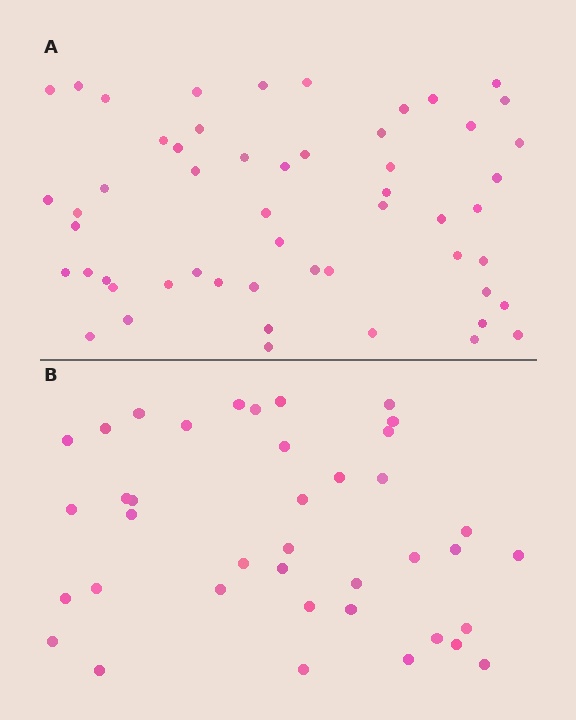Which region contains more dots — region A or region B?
Region A (the top region) has more dots.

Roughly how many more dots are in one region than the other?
Region A has approximately 15 more dots than region B.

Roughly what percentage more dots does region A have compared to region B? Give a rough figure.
About 40% more.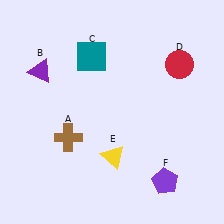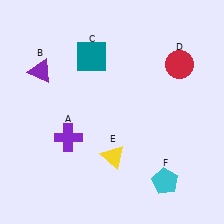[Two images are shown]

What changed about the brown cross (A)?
In Image 1, A is brown. In Image 2, it changed to purple.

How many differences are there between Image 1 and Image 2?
There are 2 differences between the two images.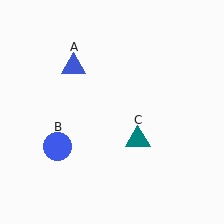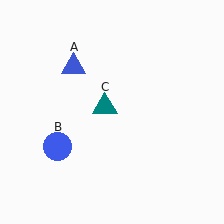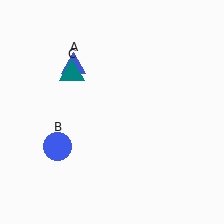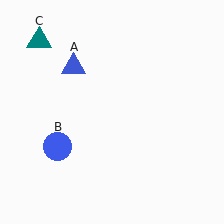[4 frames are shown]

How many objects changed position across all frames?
1 object changed position: teal triangle (object C).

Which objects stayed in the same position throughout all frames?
Blue triangle (object A) and blue circle (object B) remained stationary.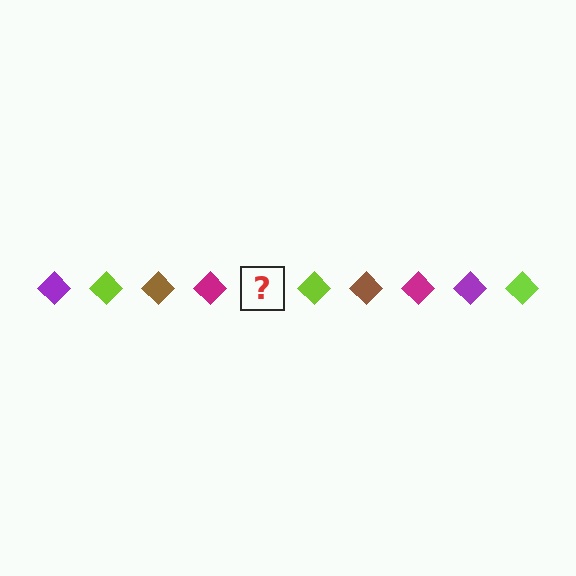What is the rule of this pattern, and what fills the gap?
The rule is that the pattern cycles through purple, lime, brown, magenta diamonds. The gap should be filled with a purple diamond.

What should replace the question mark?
The question mark should be replaced with a purple diamond.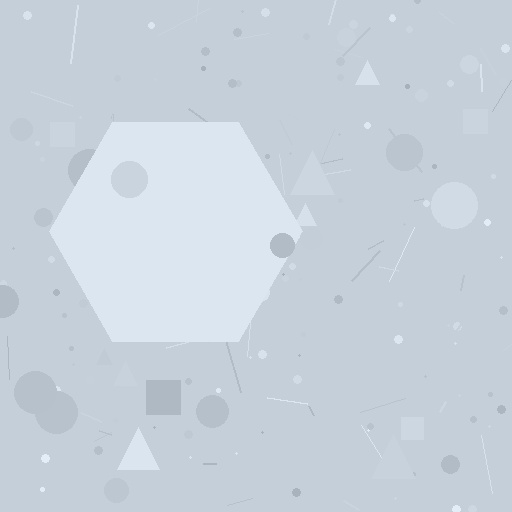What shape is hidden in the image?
A hexagon is hidden in the image.